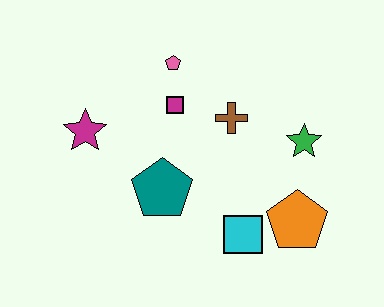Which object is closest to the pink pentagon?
The magenta square is closest to the pink pentagon.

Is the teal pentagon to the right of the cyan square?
No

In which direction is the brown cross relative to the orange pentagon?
The brown cross is above the orange pentagon.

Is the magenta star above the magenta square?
No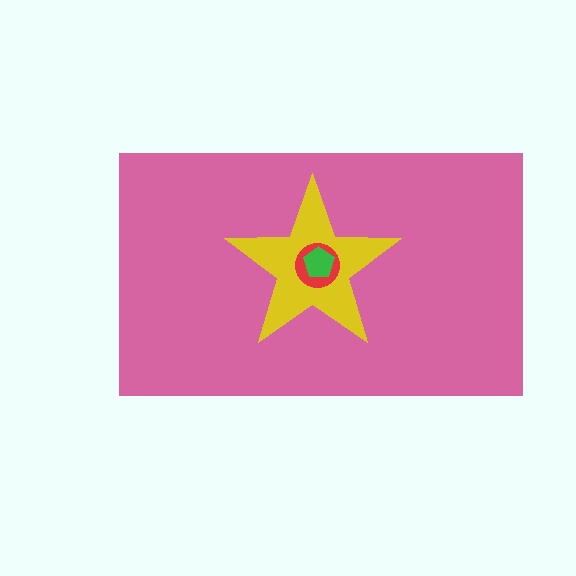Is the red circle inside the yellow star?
Yes.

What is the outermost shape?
The pink rectangle.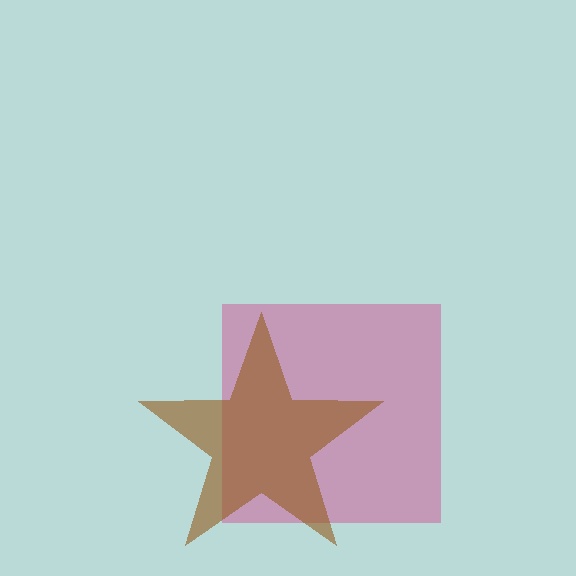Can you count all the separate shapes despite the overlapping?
Yes, there are 2 separate shapes.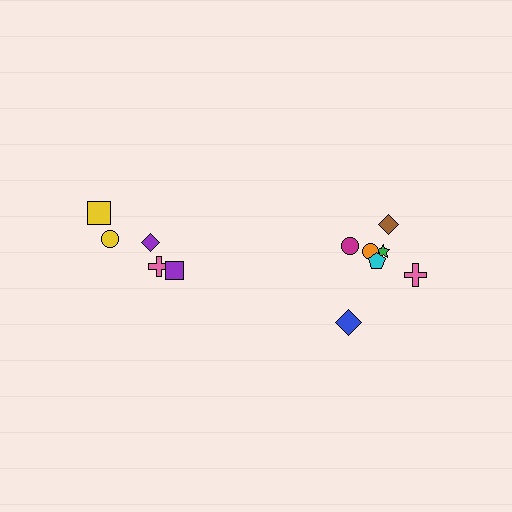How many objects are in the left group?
There are 5 objects.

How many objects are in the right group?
There are 7 objects.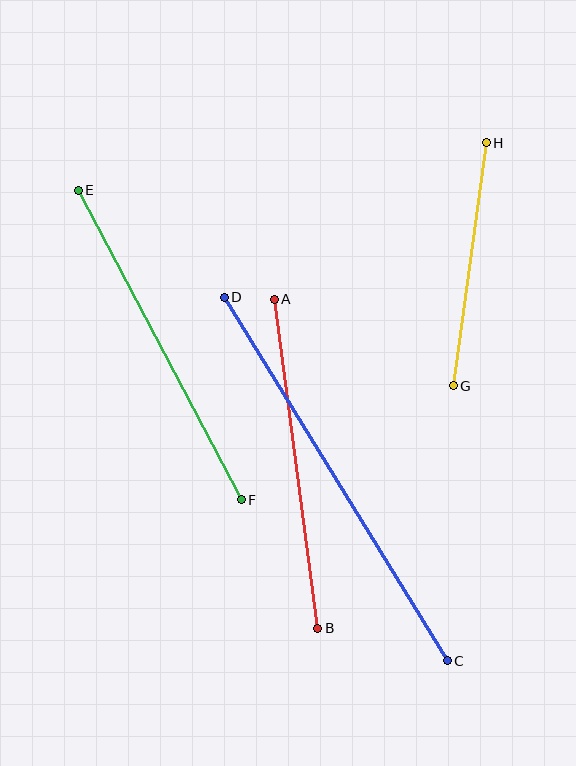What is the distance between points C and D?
The distance is approximately 427 pixels.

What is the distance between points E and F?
The distance is approximately 350 pixels.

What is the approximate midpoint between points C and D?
The midpoint is at approximately (336, 479) pixels.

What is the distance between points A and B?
The distance is approximately 332 pixels.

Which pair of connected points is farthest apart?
Points C and D are farthest apart.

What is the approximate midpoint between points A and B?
The midpoint is at approximately (296, 464) pixels.